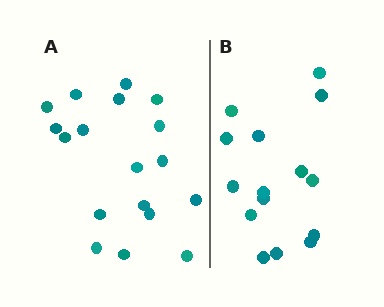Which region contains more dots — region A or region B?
Region A (the left region) has more dots.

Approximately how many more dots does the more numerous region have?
Region A has just a few more — roughly 2 or 3 more dots than region B.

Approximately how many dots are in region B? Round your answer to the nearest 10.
About 20 dots. (The exact count is 15, which rounds to 20.)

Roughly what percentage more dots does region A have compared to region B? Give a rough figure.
About 20% more.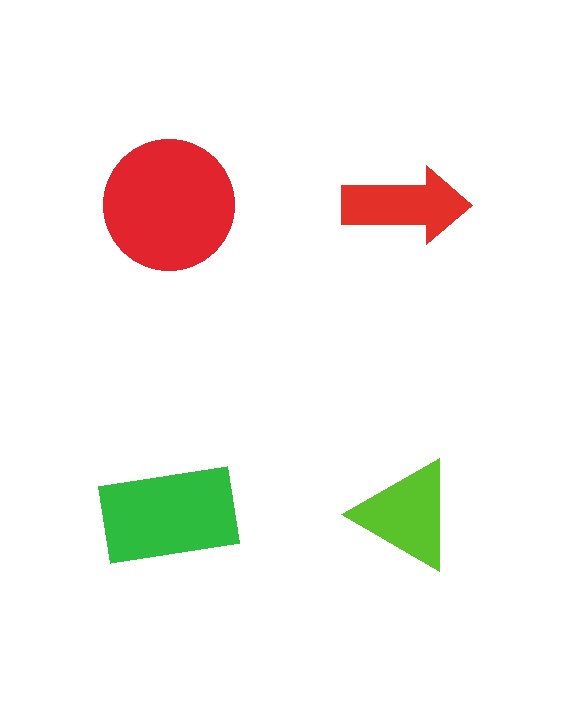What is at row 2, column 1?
A green rectangle.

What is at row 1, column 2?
A red arrow.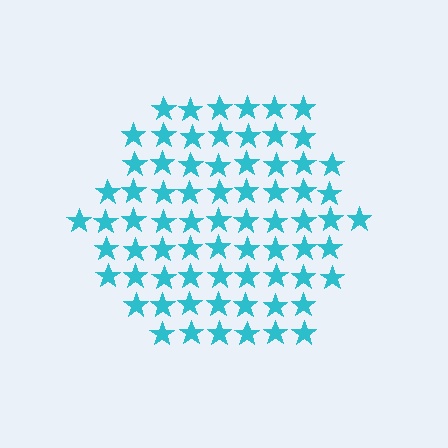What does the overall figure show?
The overall figure shows a hexagon.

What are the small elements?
The small elements are stars.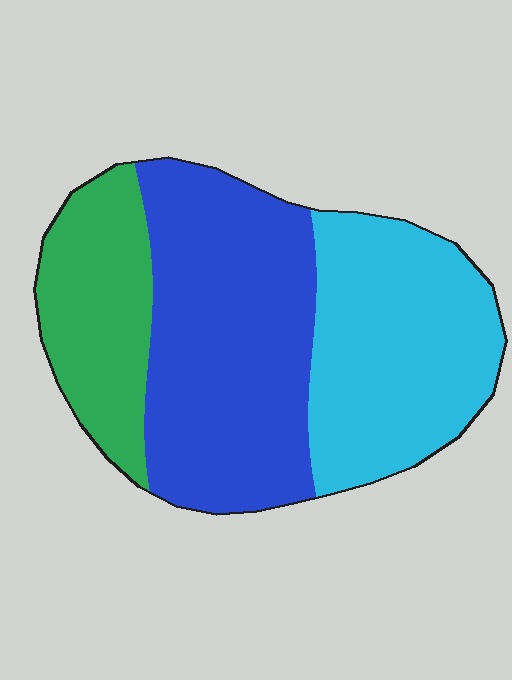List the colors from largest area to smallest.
From largest to smallest: blue, cyan, green.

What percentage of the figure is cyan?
Cyan covers roughly 35% of the figure.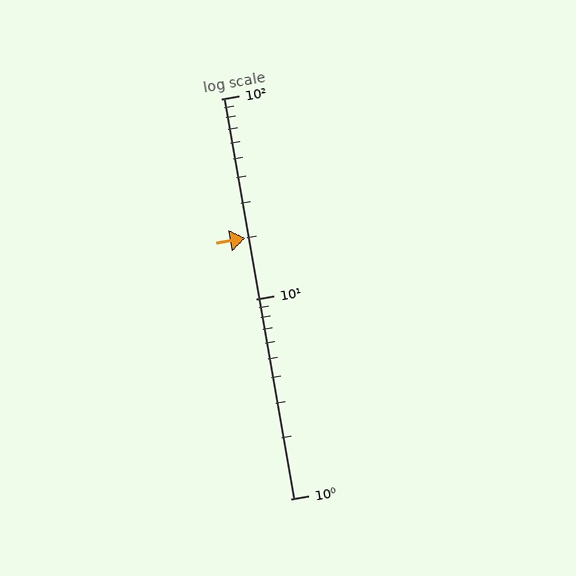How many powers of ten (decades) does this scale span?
The scale spans 2 decades, from 1 to 100.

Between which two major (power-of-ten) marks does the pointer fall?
The pointer is between 10 and 100.